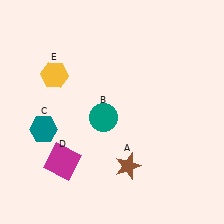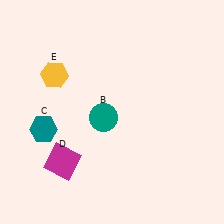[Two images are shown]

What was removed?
The brown star (A) was removed in Image 2.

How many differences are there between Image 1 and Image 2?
There is 1 difference between the two images.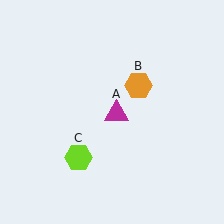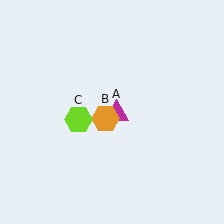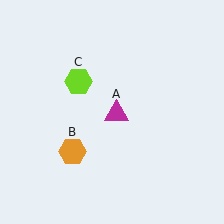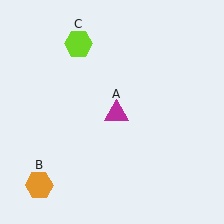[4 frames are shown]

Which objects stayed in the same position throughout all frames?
Magenta triangle (object A) remained stationary.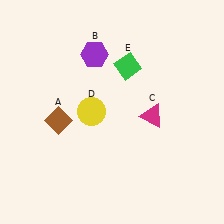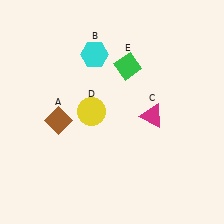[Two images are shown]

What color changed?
The hexagon (B) changed from purple in Image 1 to cyan in Image 2.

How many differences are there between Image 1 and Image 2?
There is 1 difference between the two images.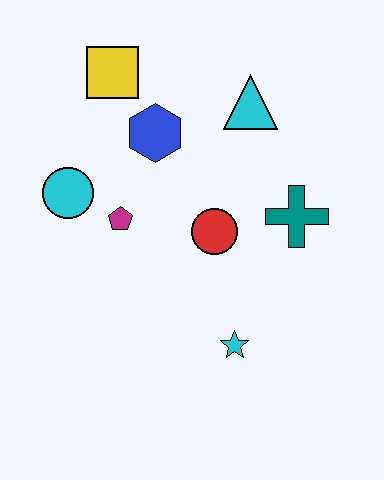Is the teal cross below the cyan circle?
Yes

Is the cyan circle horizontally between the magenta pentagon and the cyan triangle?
No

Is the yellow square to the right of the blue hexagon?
No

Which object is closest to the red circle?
The teal cross is closest to the red circle.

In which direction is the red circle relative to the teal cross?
The red circle is to the left of the teal cross.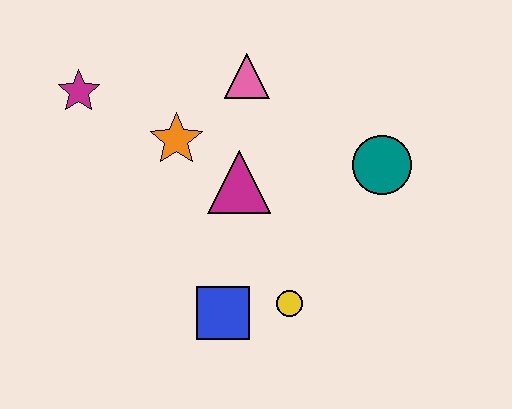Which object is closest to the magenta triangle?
The orange star is closest to the magenta triangle.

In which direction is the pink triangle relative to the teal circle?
The pink triangle is to the left of the teal circle.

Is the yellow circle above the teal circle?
No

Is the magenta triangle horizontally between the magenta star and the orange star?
No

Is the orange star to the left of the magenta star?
No